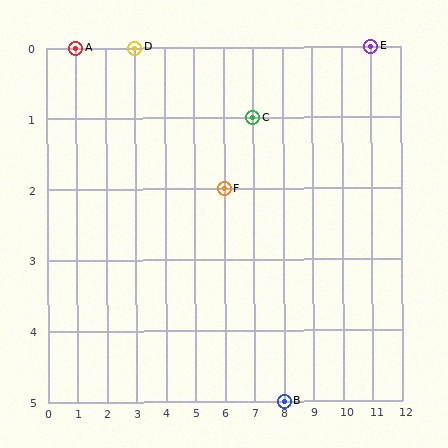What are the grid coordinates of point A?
Point A is at grid coordinates (1, 0).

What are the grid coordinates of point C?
Point C is at grid coordinates (7, 1).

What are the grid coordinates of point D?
Point D is at grid coordinates (3, 0).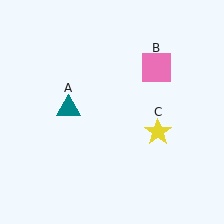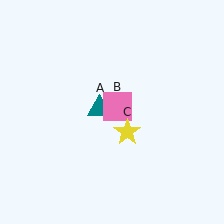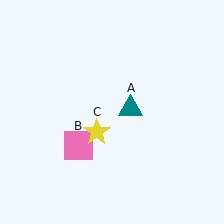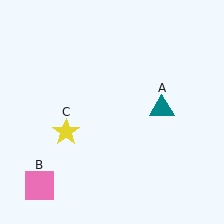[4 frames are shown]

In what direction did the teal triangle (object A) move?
The teal triangle (object A) moved right.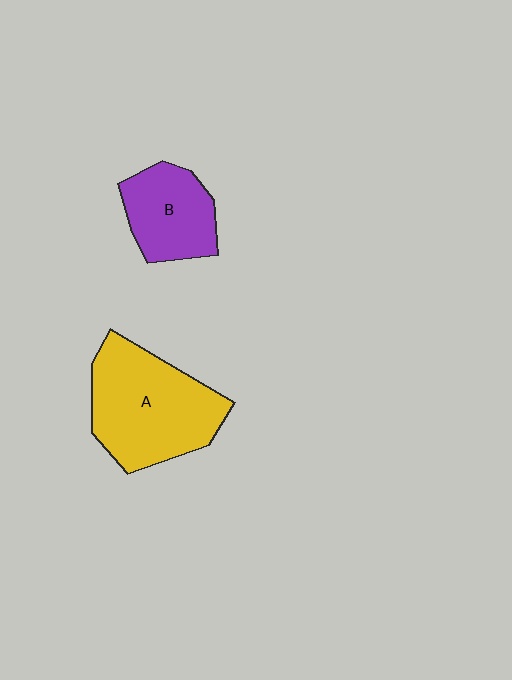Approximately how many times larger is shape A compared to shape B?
Approximately 1.7 times.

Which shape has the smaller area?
Shape B (purple).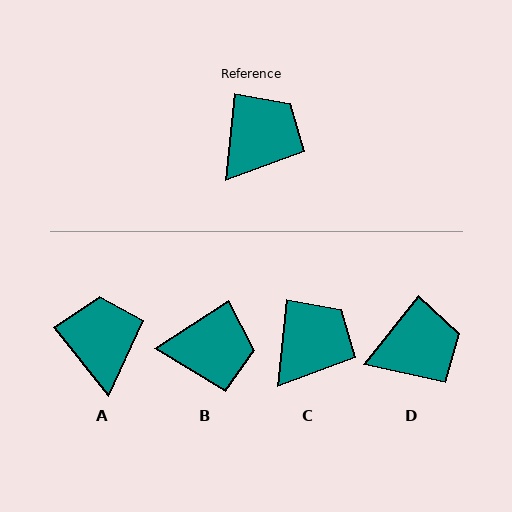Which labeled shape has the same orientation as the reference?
C.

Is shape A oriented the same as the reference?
No, it is off by about 45 degrees.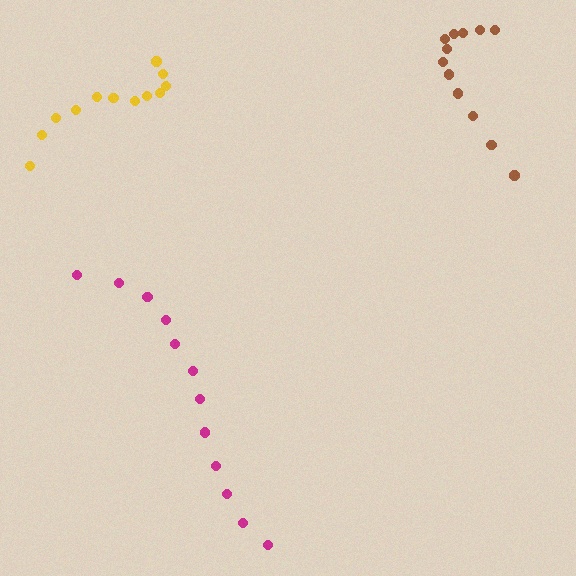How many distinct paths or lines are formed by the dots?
There are 3 distinct paths.